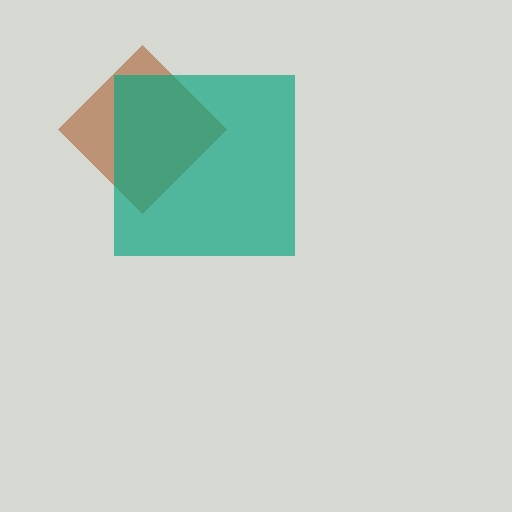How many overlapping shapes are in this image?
There are 2 overlapping shapes in the image.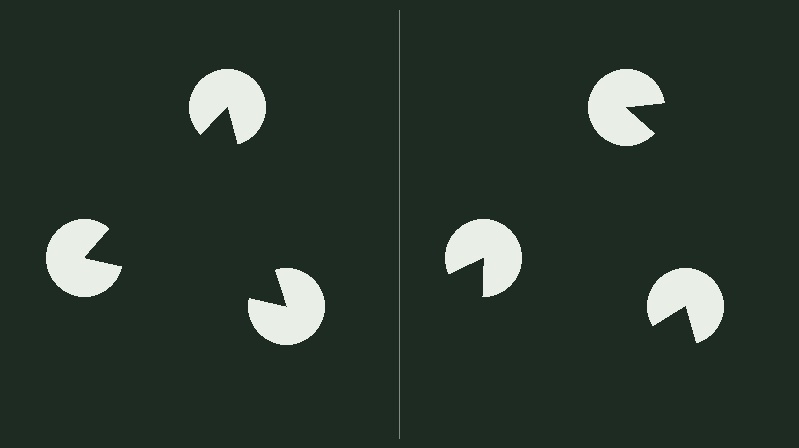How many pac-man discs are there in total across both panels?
6 — 3 on each side.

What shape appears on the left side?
An illusory triangle.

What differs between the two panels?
The pac-man discs are positioned identically on both sides; only the wedge orientations differ. On the left they align to a triangle; on the right they are misaligned.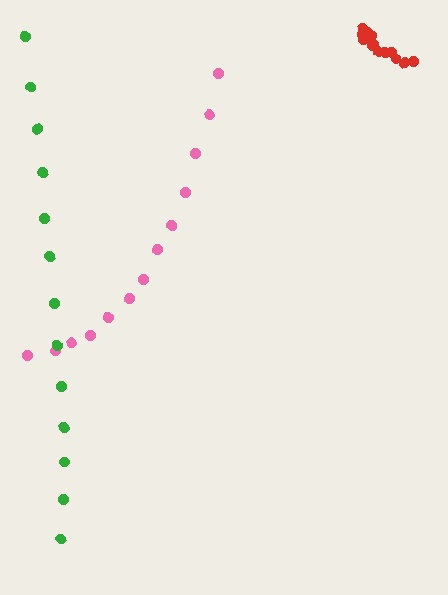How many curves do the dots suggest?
There are 3 distinct paths.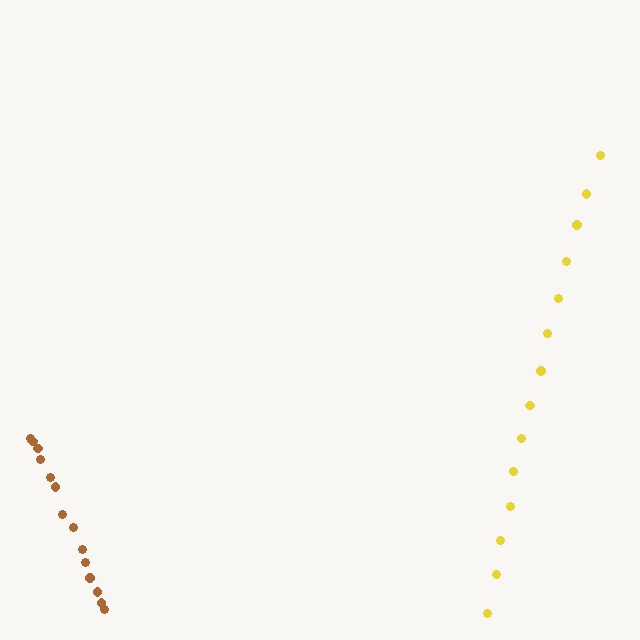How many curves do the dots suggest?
There are 2 distinct paths.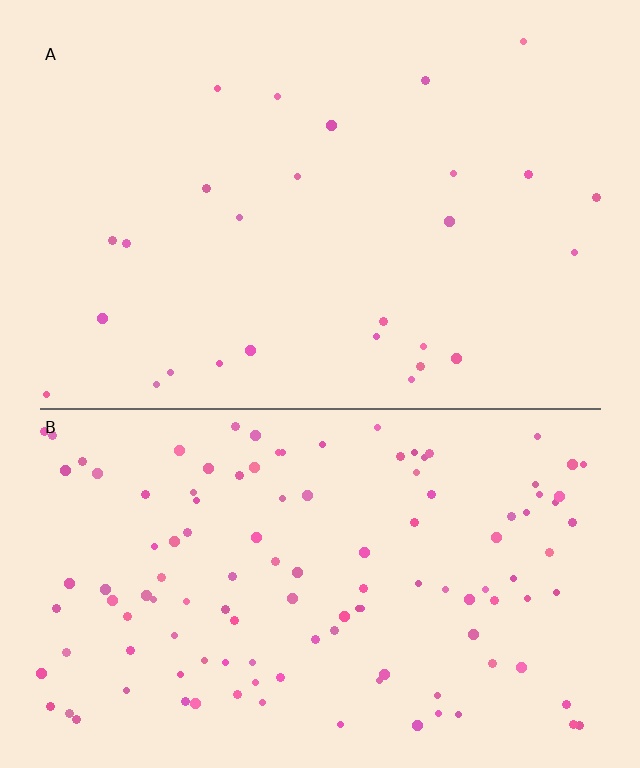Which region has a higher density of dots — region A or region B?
B (the bottom).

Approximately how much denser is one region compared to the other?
Approximately 4.4× — region B over region A.